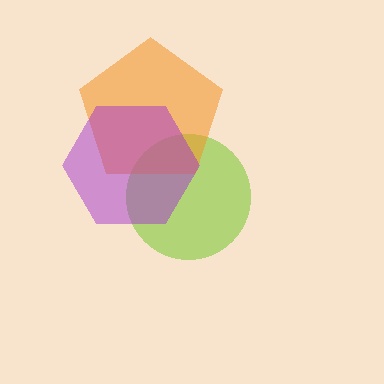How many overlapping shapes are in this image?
There are 3 overlapping shapes in the image.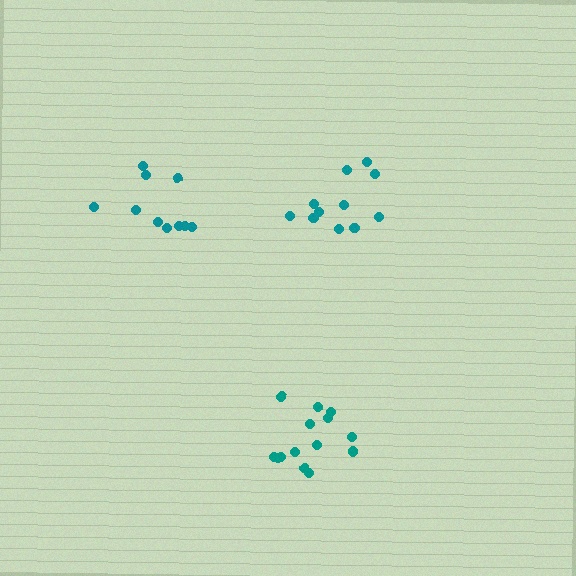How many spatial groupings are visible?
There are 3 spatial groupings.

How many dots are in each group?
Group 1: 10 dots, Group 2: 11 dots, Group 3: 14 dots (35 total).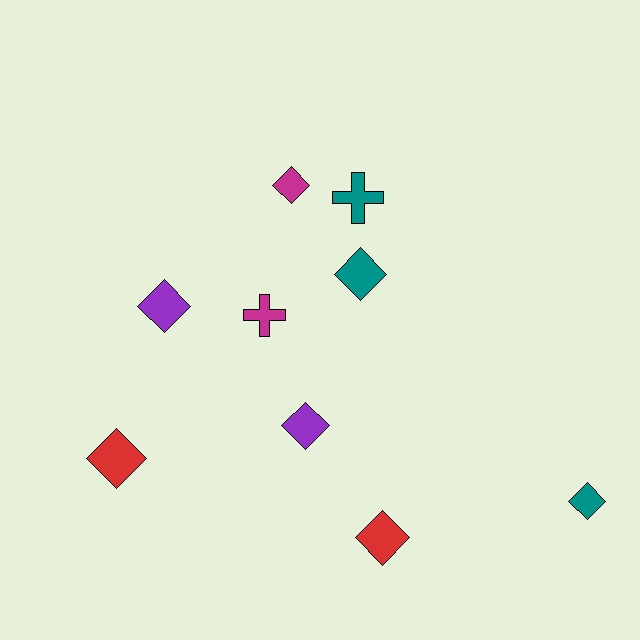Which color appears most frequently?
Teal, with 3 objects.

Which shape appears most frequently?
Diamond, with 7 objects.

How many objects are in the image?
There are 9 objects.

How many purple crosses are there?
There are no purple crosses.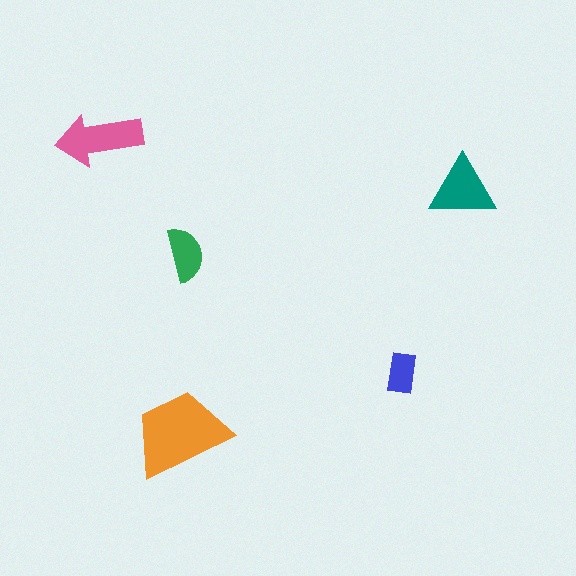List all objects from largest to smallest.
The orange trapezoid, the pink arrow, the teal triangle, the green semicircle, the blue rectangle.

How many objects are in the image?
There are 5 objects in the image.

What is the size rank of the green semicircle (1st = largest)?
4th.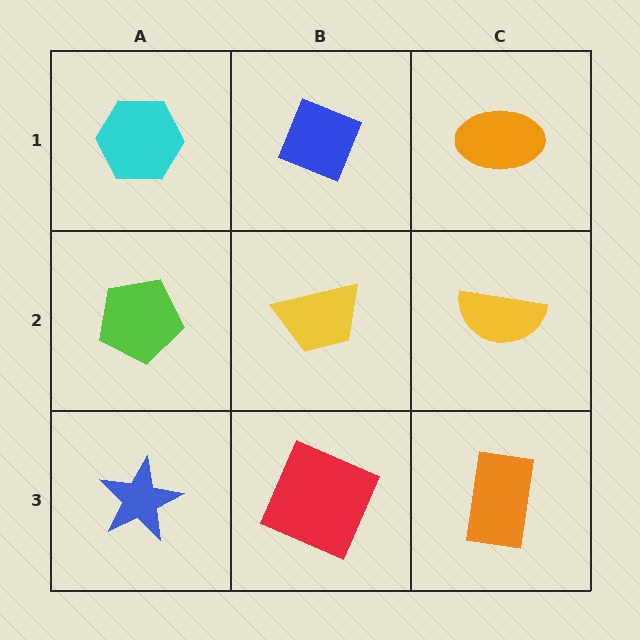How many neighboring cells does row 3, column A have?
2.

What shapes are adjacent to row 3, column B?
A yellow trapezoid (row 2, column B), a blue star (row 3, column A), an orange rectangle (row 3, column C).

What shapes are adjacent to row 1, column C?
A yellow semicircle (row 2, column C), a blue diamond (row 1, column B).